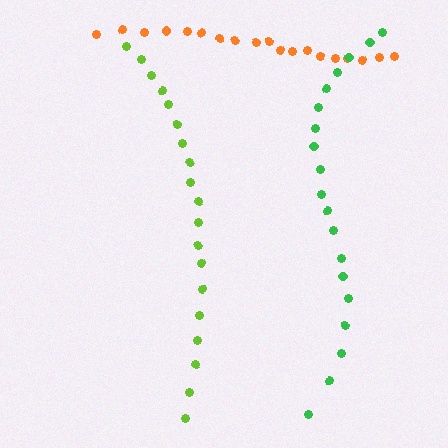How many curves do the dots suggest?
There are 3 distinct paths.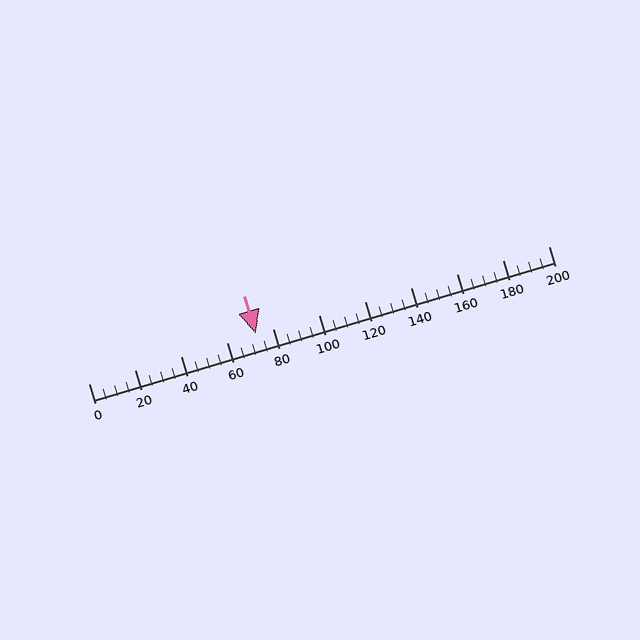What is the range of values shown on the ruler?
The ruler shows values from 0 to 200.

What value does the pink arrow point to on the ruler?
The pink arrow points to approximately 72.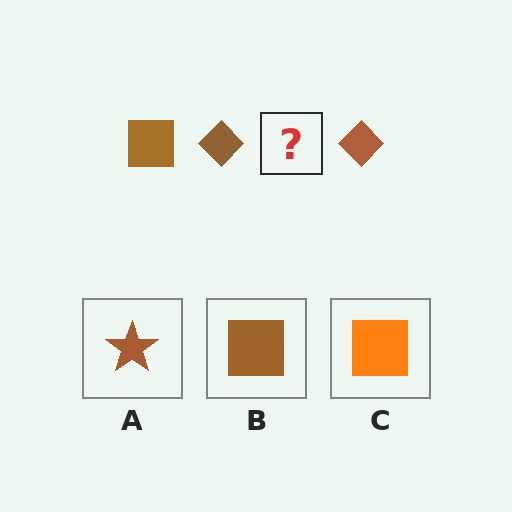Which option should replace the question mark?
Option B.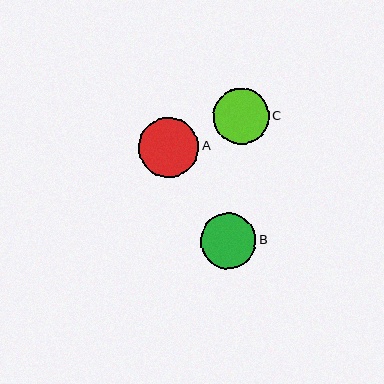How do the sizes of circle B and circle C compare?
Circle B and circle C are approximately the same size.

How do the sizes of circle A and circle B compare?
Circle A and circle B are approximately the same size.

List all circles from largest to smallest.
From largest to smallest: A, B, C.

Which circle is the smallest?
Circle C is the smallest with a size of approximately 55 pixels.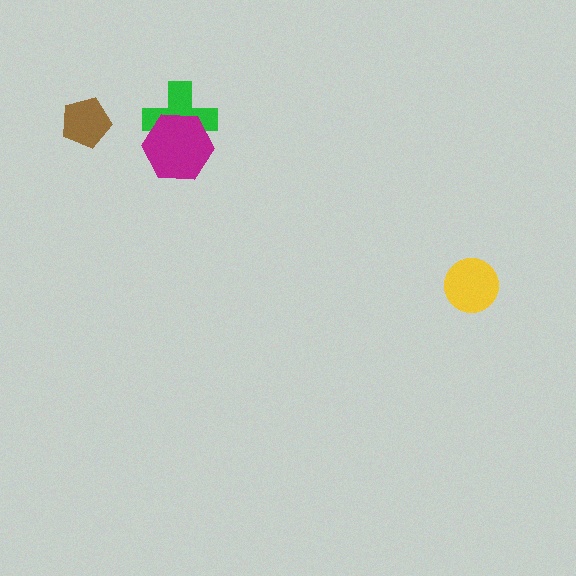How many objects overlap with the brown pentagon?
0 objects overlap with the brown pentagon.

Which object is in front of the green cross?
The magenta hexagon is in front of the green cross.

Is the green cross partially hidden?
Yes, it is partially covered by another shape.